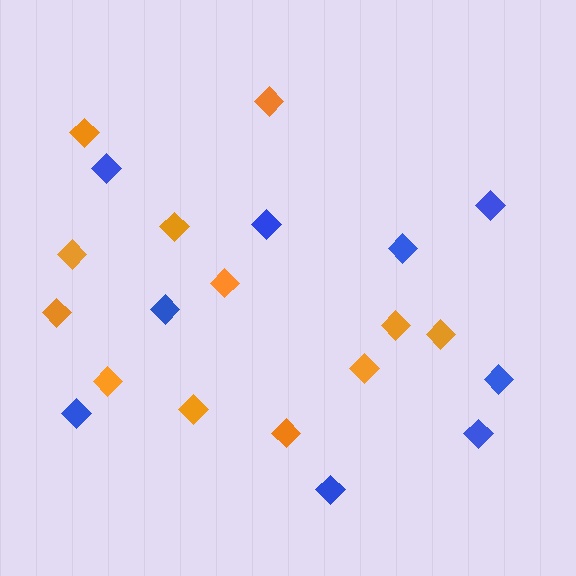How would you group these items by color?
There are 2 groups: one group of blue diamonds (9) and one group of orange diamonds (12).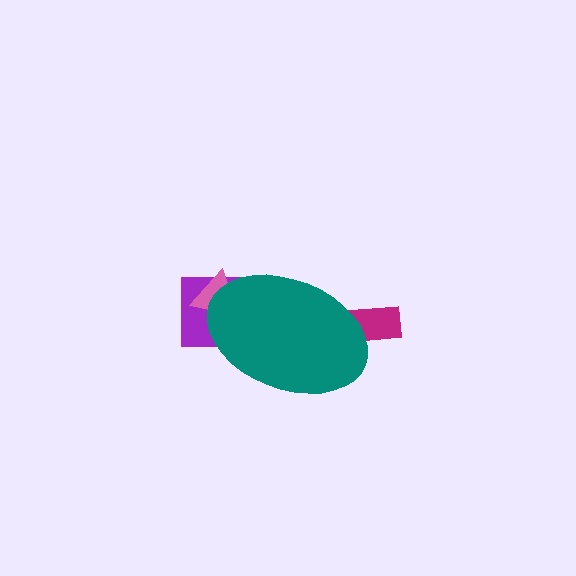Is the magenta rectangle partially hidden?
Yes, the magenta rectangle is partially hidden behind the teal ellipse.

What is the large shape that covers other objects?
A teal ellipse.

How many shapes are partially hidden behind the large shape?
3 shapes are partially hidden.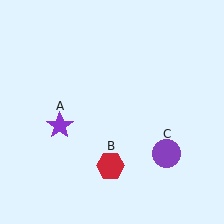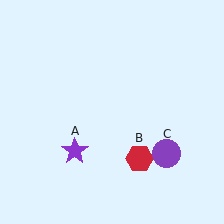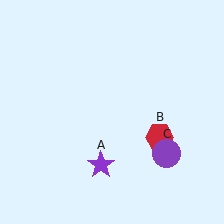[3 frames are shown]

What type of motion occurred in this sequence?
The purple star (object A), red hexagon (object B) rotated counterclockwise around the center of the scene.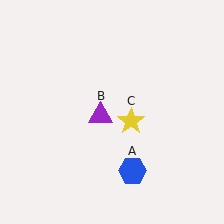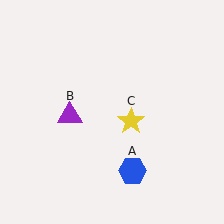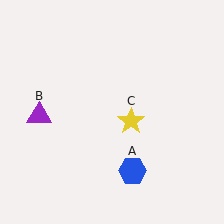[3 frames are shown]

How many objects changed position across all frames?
1 object changed position: purple triangle (object B).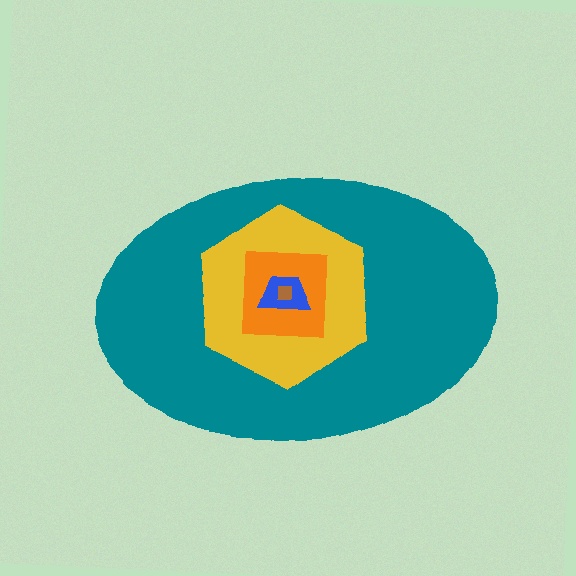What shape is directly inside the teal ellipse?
The yellow hexagon.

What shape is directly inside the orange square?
The blue trapezoid.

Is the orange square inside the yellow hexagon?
Yes.